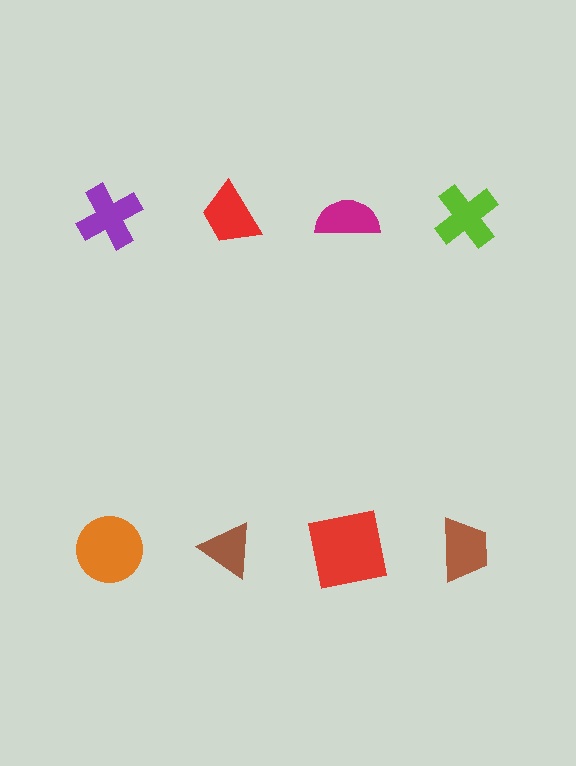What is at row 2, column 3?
A red square.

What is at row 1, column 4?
A lime cross.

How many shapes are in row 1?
4 shapes.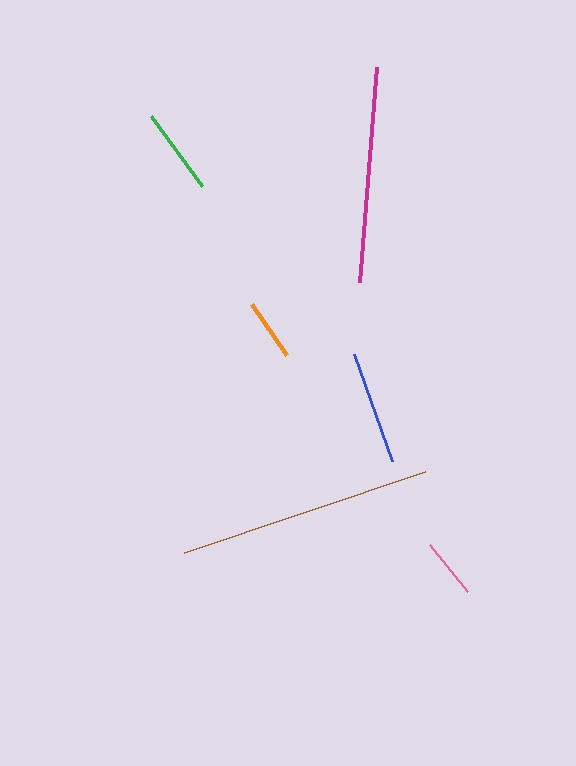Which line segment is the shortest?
The pink line is the shortest at approximately 61 pixels.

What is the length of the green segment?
The green segment is approximately 86 pixels long.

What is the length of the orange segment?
The orange segment is approximately 61 pixels long.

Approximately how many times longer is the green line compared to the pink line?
The green line is approximately 1.4 times the length of the pink line.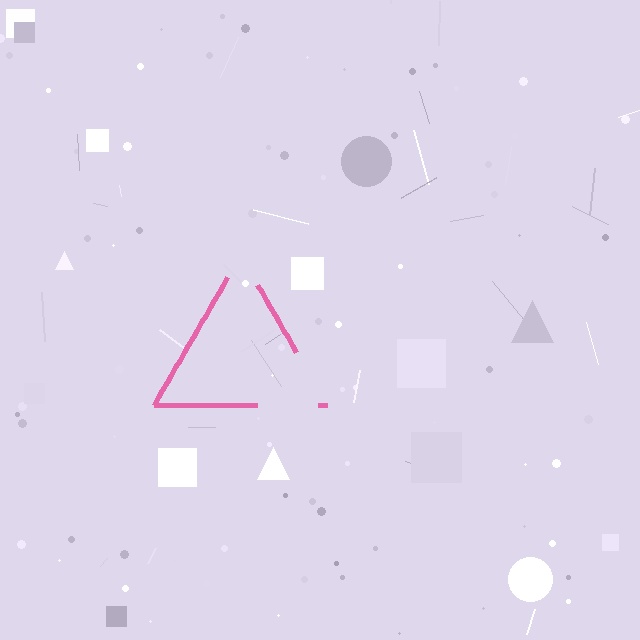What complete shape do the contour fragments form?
The contour fragments form a triangle.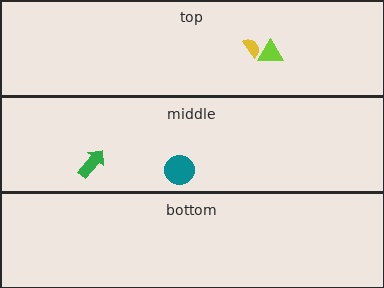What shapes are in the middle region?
The teal circle, the green arrow.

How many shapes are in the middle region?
2.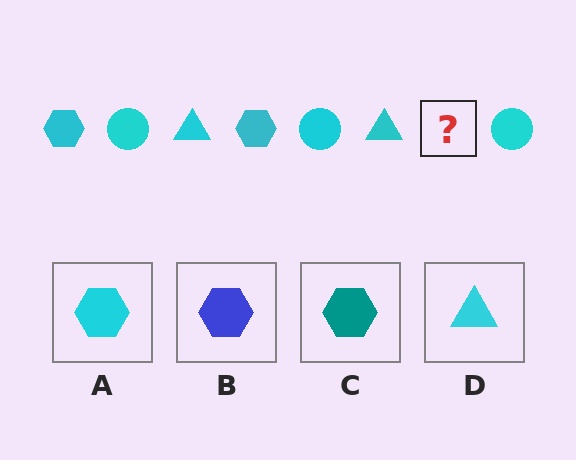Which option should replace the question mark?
Option A.